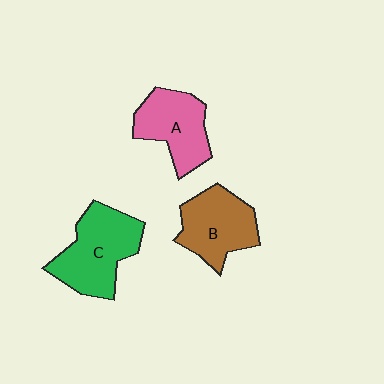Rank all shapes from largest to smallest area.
From largest to smallest: C (green), B (brown), A (pink).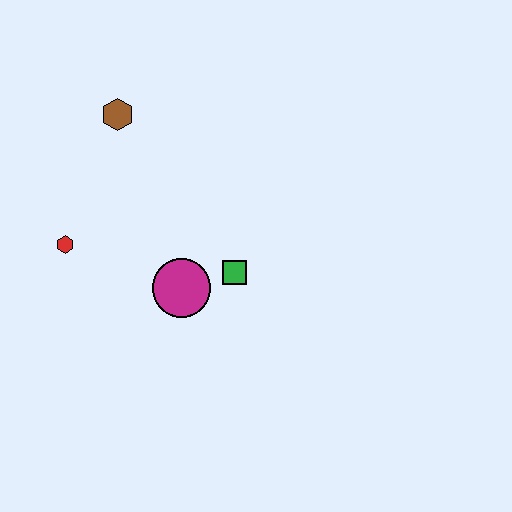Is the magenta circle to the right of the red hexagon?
Yes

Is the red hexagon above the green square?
Yes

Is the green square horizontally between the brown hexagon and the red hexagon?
No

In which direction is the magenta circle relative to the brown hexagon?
The magenta circle is below the brown hexagon.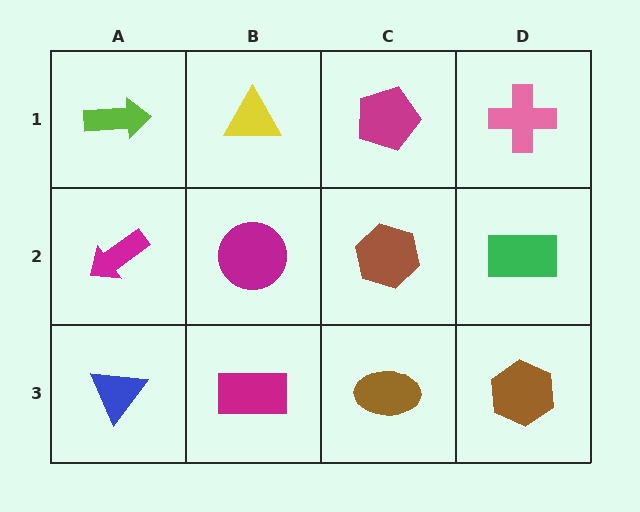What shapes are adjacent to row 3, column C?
A brown hexagon (row 2, column C), a magenta rectangle (row 3, column B), a brown hexagon (row 3, column D).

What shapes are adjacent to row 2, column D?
A pink cross (row 1, column D), a brown hexagon (row 3, column D), a brown hexagon (row 2, column C).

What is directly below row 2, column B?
A magenta rectangle.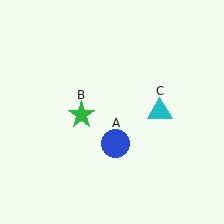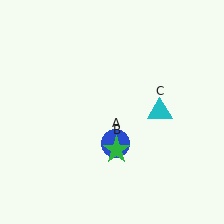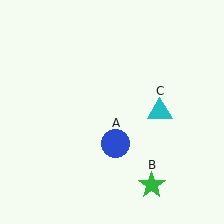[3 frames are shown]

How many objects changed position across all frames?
1 object changed position: green star (object B).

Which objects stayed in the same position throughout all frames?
Blue circle (object A) and cyan triangle (object C) remained stationary.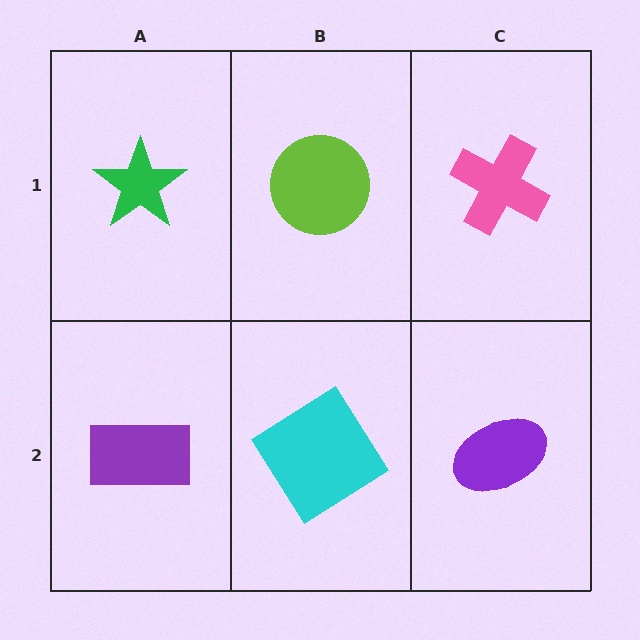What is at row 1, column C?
A pink cross.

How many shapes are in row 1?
3 shapes.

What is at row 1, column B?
A lime circle.